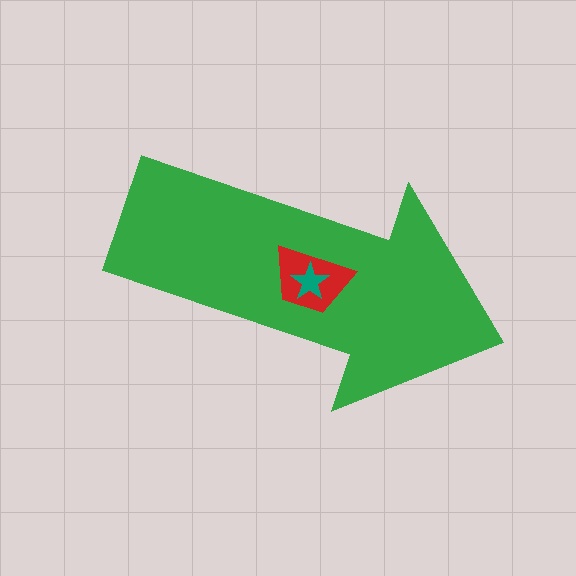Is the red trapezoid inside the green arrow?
Yes.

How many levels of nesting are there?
3.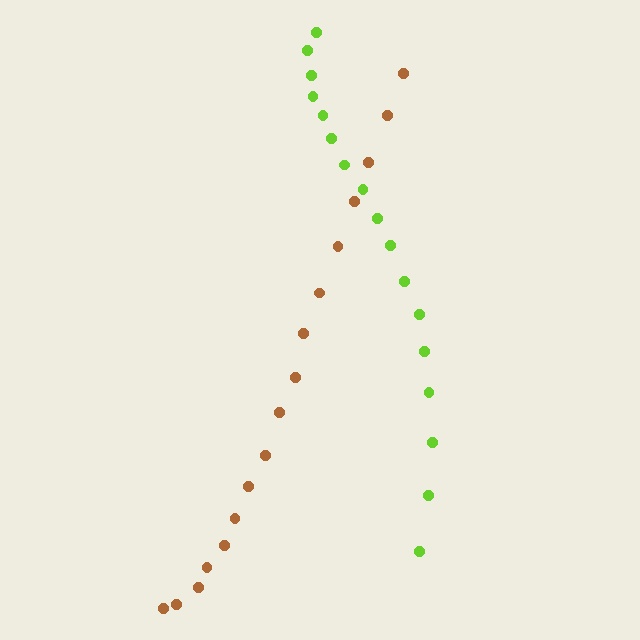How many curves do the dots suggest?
There are 2 distinct paths.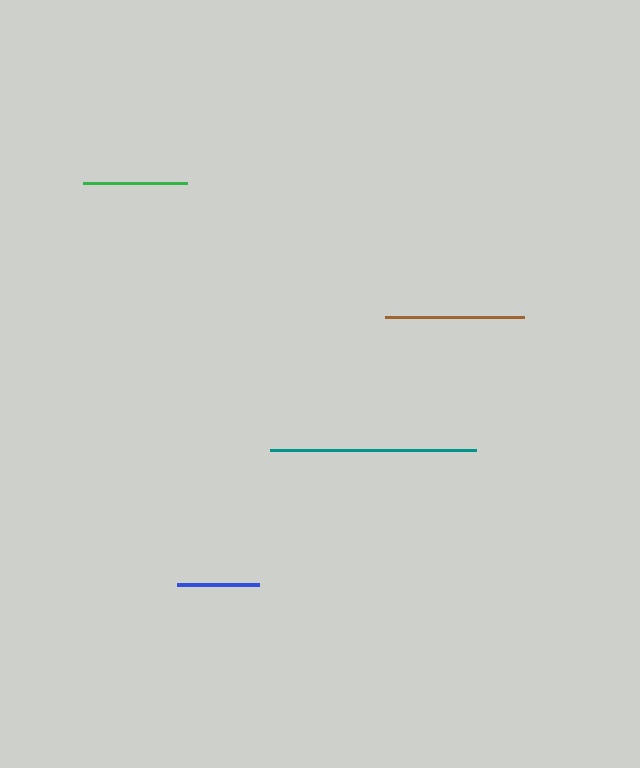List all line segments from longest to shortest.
From longest to shortest: teal, brown, green, blue.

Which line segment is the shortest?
The blue line is the shortest at approximately 81 pixels.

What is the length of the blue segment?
The blue segment is approximately 81 pixels long.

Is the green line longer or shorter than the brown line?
The brown line is longer than the green line.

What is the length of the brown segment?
The brown segment is approximately 139 pixels long.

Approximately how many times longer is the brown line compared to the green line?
The brown line is approximately 1.3 times the length of the green line.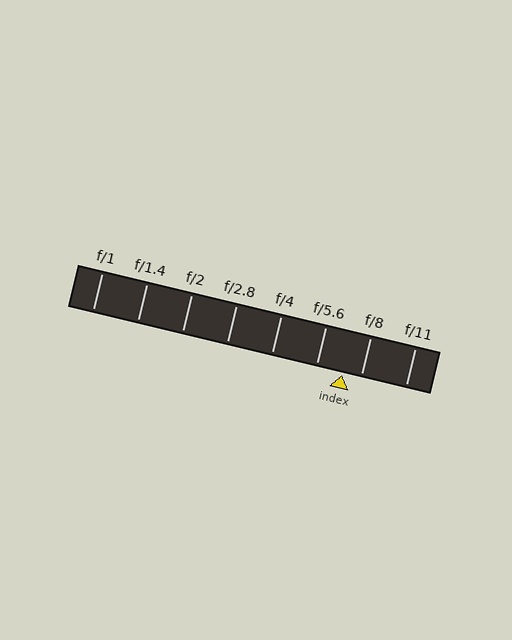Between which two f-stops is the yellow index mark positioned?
The index mark is between f/5.6 and f/8.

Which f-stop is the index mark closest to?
The index mark is closest to f/8.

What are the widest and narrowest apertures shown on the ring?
The widest aperture shown is f/1 and the narrowest is f/11.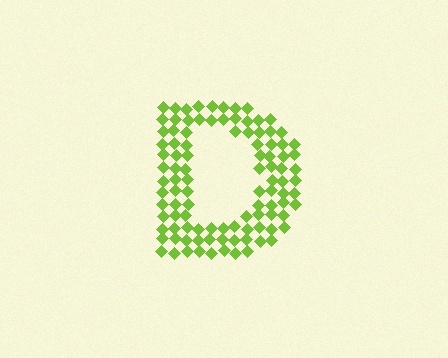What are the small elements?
The small elements are diamonds.